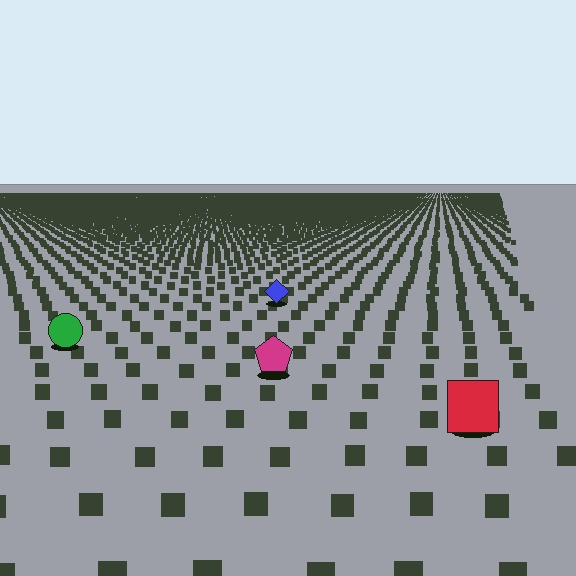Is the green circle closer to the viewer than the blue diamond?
Yes. The green circle is closer — you can tell from the texture gradient: the ground texture is coarser near it.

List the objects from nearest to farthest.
From nearest to farthest: the red square, the magenta pentagon, the green circle, the blue diamond.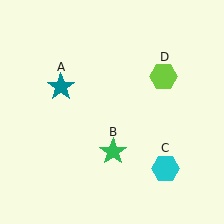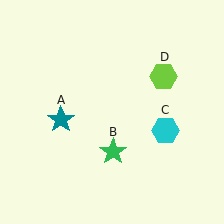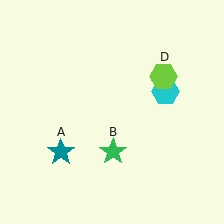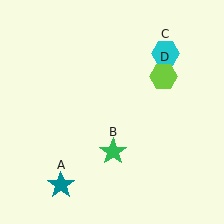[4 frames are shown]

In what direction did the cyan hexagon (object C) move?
The cyan hexagon (object C) moved up.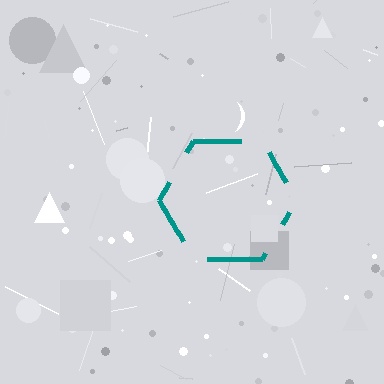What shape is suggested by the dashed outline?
The dashed outline suggests a hexagon.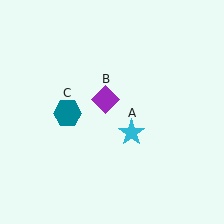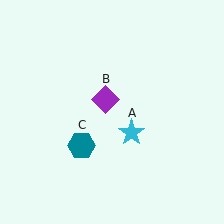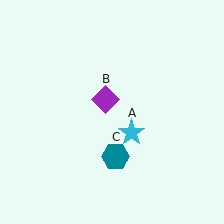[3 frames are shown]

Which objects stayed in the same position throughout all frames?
Cyan star (object A) and purple diamond (object B) remained stationary.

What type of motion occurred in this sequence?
The teal hexagon (object C) rotated counterclockwise around the center of the scene.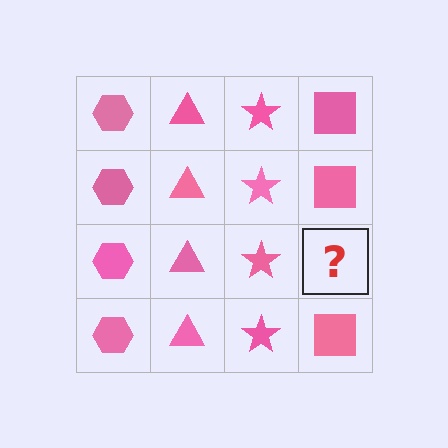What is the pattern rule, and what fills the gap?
The rule is that each column has a consistent shape. The gap should be filled with a pink square.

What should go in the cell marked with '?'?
The missing cell should contain a pink square.